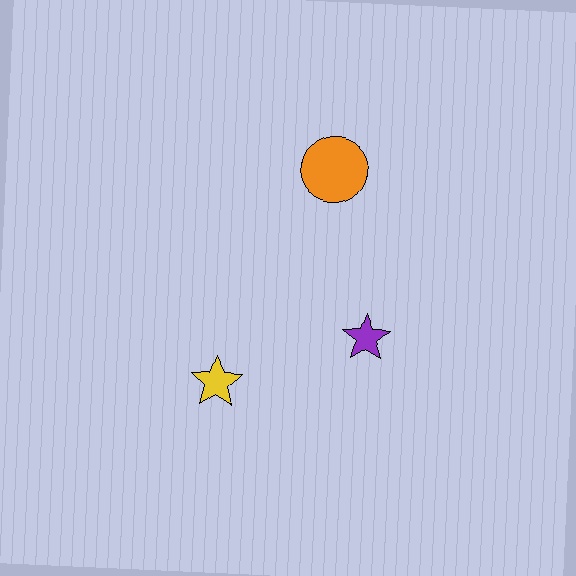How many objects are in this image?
There are 3 objects.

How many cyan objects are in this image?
There are no cyan objects.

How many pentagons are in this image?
There are no pentagons.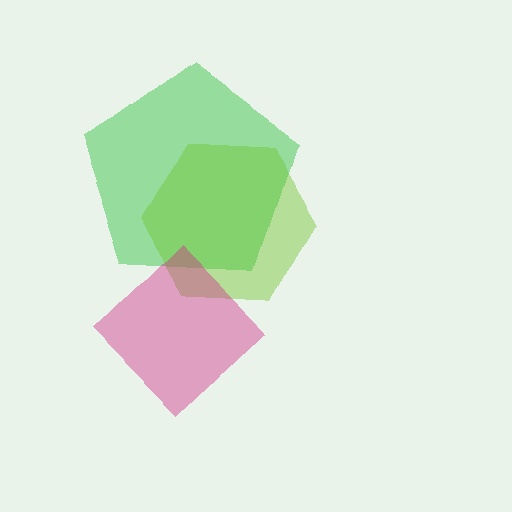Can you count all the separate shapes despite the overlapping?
Yes, there are 3 separate shapes.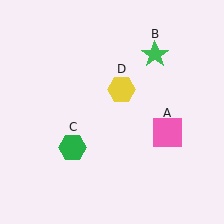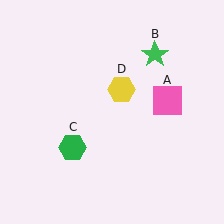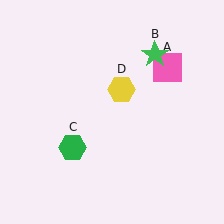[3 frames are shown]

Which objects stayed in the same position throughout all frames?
Green star (object B) and green hexagon (object C) and yellow hexagon (object D) remained stationary.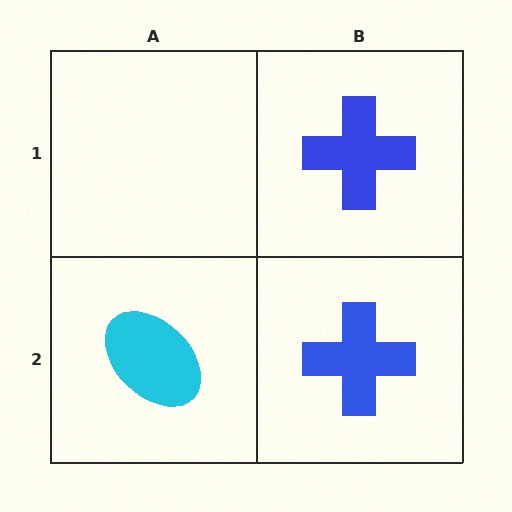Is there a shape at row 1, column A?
No, that cell is empty.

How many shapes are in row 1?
1 shape.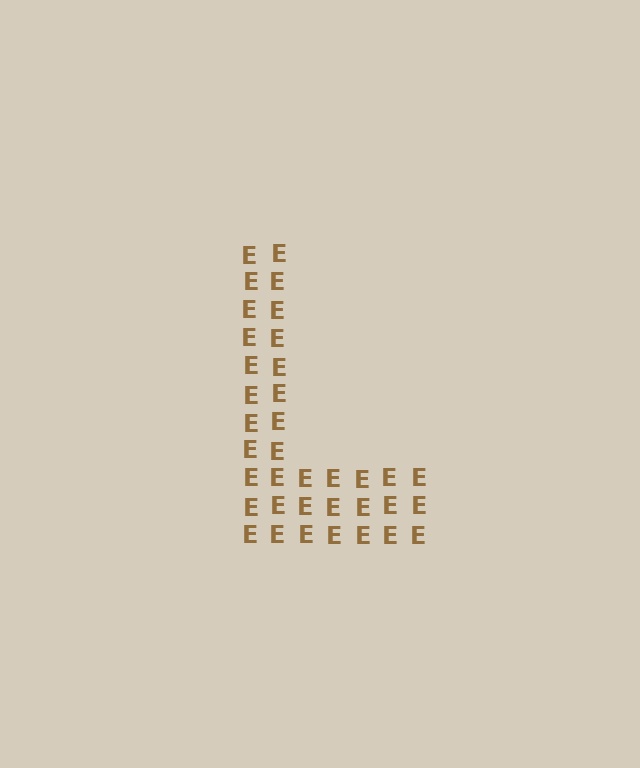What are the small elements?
The small elements are letter E's.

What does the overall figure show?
The overall figure shows the letter L.